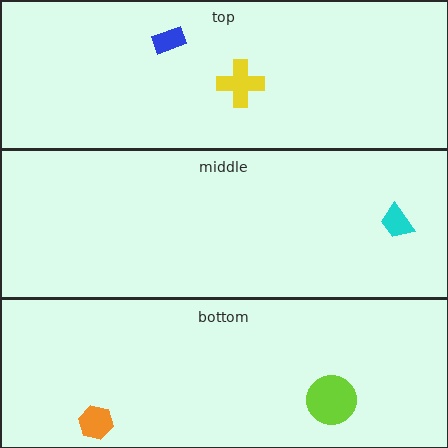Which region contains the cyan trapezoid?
The middle region.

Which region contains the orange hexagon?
The bottom region.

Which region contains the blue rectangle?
The top region.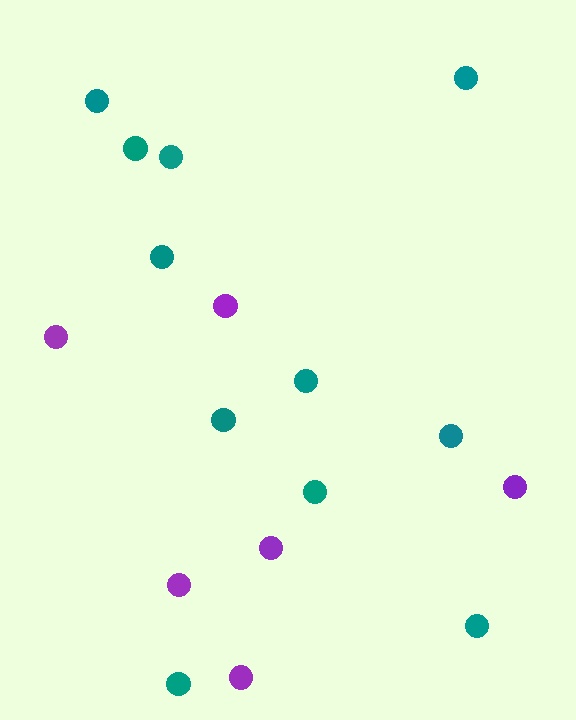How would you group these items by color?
There are 2 groups: one group of teal circles (11) and one group of purple circles (6).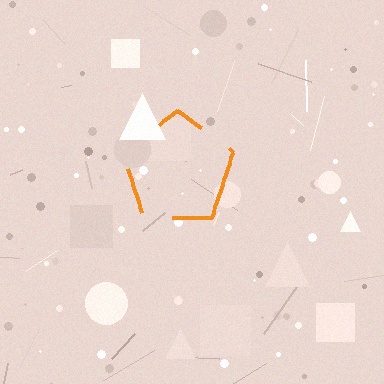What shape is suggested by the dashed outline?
The dashed outline suggests a pentagon.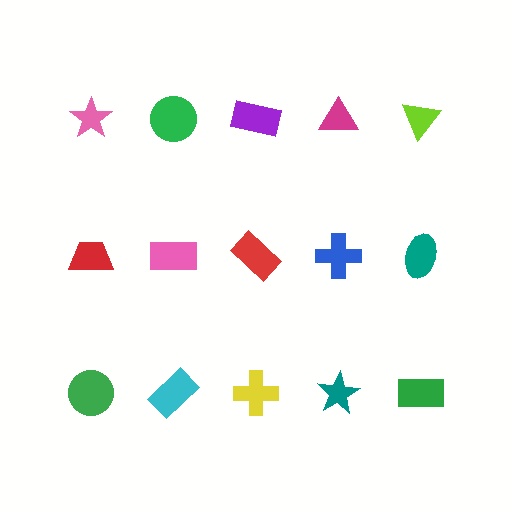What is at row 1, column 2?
A green circle.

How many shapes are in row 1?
5 shapes.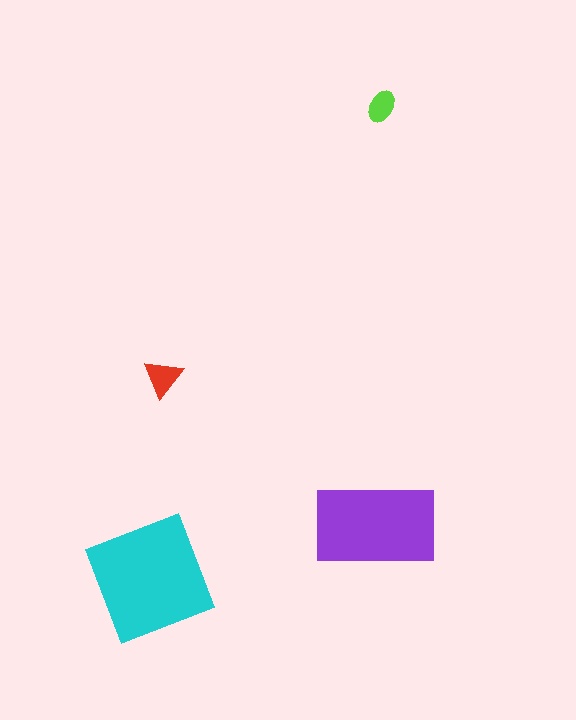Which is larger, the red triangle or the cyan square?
The cyan square.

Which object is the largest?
The cyan square.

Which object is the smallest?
The lime ellipse.